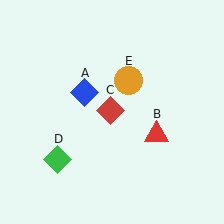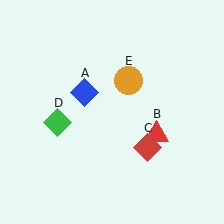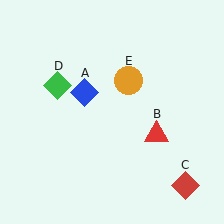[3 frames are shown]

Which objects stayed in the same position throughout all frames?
Blue diamond (object A) and red triangle (object B) and orange circle (object E) remained stationary.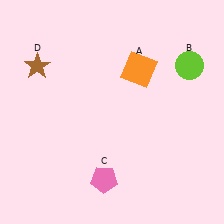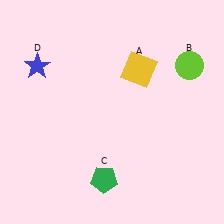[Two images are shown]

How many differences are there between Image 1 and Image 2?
There are 3 differences between the two images.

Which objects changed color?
A changed from orange to yellow. C changed from pink to green. D changed from brown to blue.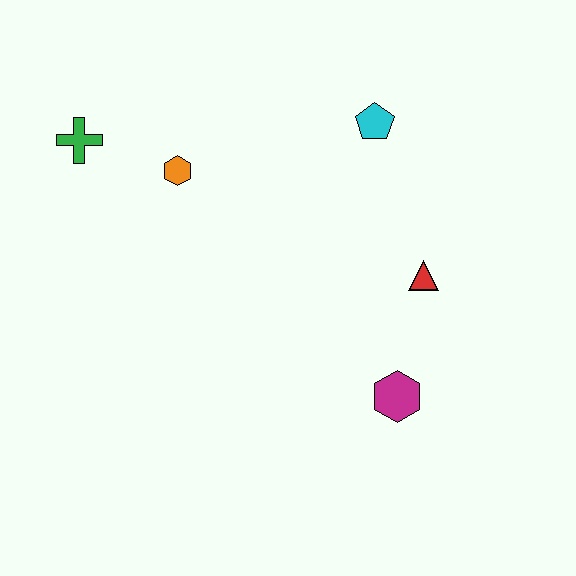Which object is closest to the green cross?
The orange hexagon is closest to the green cross.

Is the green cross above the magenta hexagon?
Yes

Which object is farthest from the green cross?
The magenta hexagon is farthest from the green cross.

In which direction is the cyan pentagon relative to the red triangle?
The cyan pentagon is above the red triangle.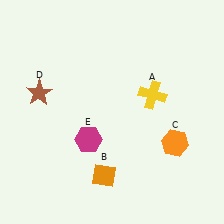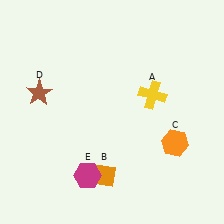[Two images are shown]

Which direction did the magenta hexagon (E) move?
The magenta hexagon (E) moved down.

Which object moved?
The magenta hexagon (E) moved down.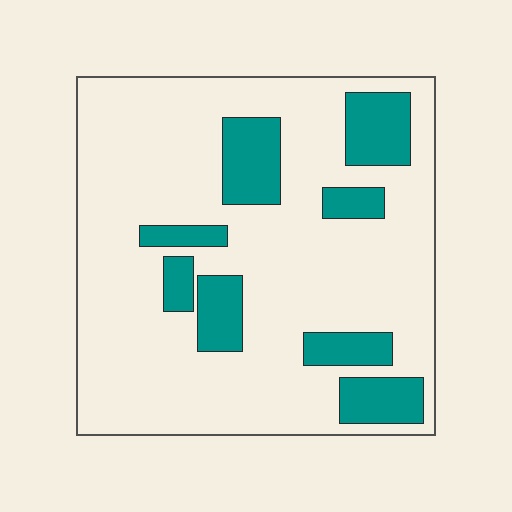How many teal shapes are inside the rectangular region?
8.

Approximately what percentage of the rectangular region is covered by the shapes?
Approximately 20%.